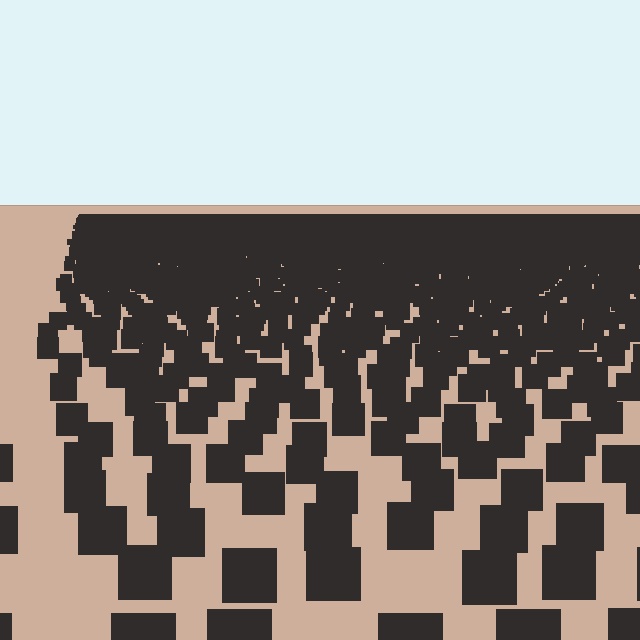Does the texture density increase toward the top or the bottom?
Density increases toward the top.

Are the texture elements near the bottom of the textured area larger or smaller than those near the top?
Larger. Near the bottom, elements are closer to the viewer and appear at a bigger on-screen size.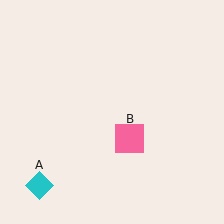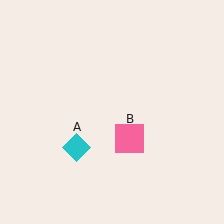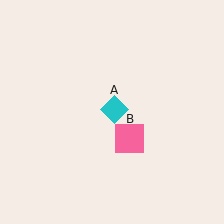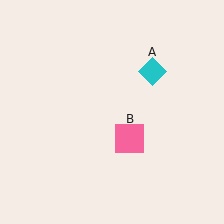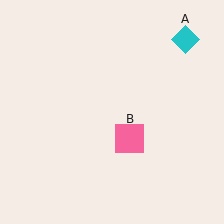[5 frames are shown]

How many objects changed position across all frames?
1 object changed position: cyan diamond (object A).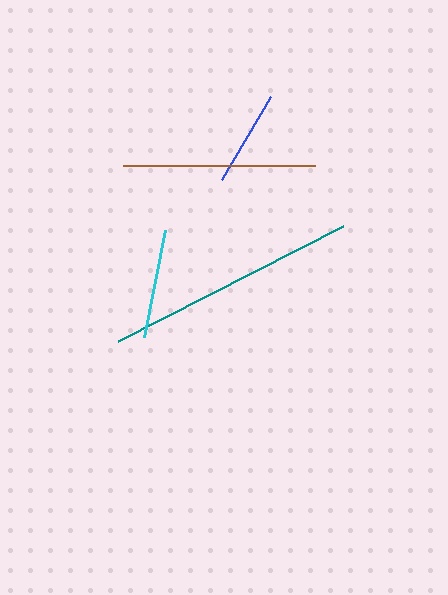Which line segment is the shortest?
The blue line is the shortest at approximately 96 pixels.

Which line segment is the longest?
The teal line is the longest at approximately 252 pixels.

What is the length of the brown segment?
The brown segment is approximately 192 pixels long.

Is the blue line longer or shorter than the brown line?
The brown line is longer than the blue line.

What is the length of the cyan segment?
The cyan segment is approximately 109 pixels long.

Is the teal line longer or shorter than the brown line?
The teal line is longer than the brown line.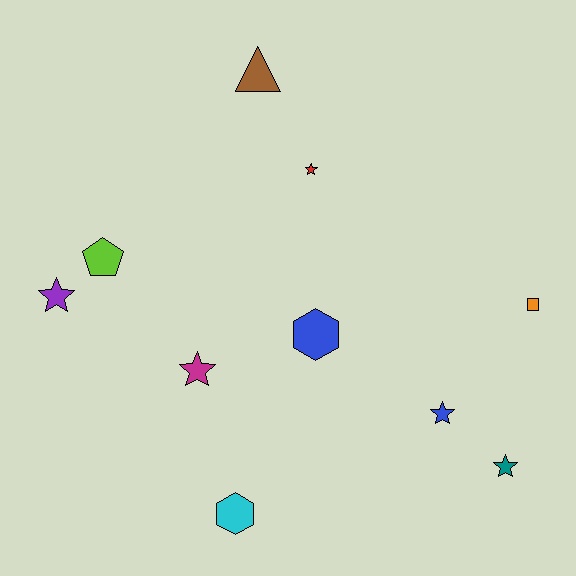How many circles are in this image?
There are no circles.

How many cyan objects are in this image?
There is 1 cyan object.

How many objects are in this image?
There are 10 objects.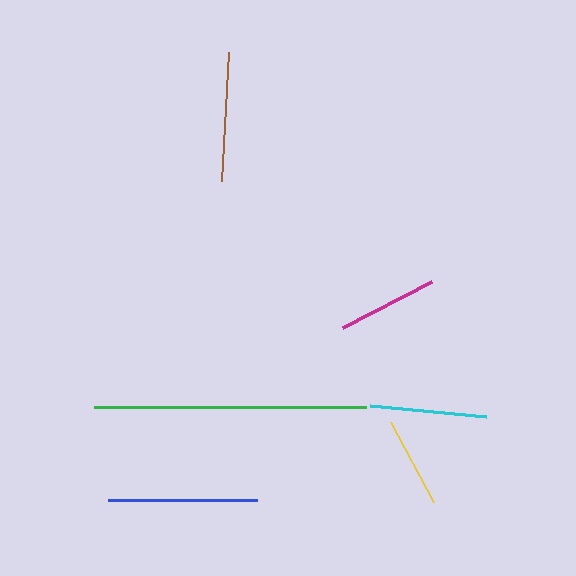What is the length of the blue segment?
The blue segment is approximately 148 pixels long.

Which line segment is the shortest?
The yellow line is the shortest at approximately 90 pixels.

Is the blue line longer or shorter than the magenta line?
The blue line is longer than the magenta line.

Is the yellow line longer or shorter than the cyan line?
The cyan line is longer than the yellow line.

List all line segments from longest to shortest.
From longest to shortest: green, blue, brown, cyan, magenta, yellow.